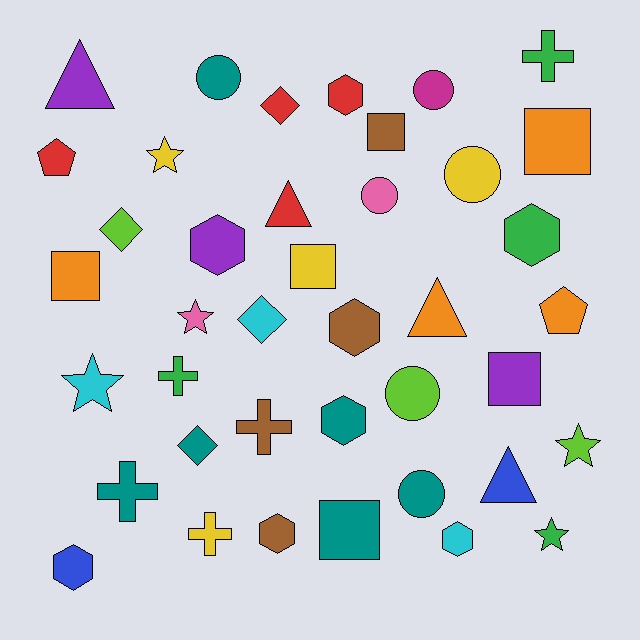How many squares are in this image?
There are 6 squares.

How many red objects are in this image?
There are 4 red objects.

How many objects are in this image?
There are 40 objects.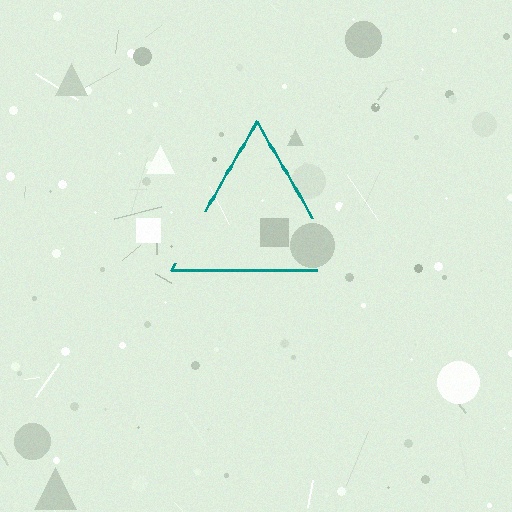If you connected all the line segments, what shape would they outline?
They would outline a triangle.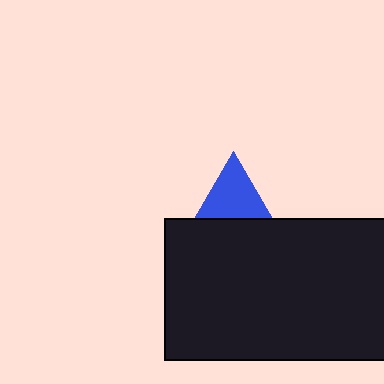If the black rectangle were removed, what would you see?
You would see the complete blue triangle.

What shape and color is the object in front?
The object in front is a black rectangle.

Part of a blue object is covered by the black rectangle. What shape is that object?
It is a triangle.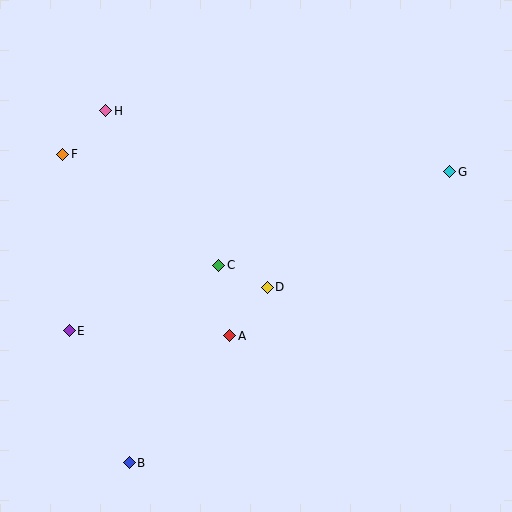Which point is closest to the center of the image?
Point D at (267, 287) is closest to the center.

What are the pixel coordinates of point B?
Point B is at (129, 463).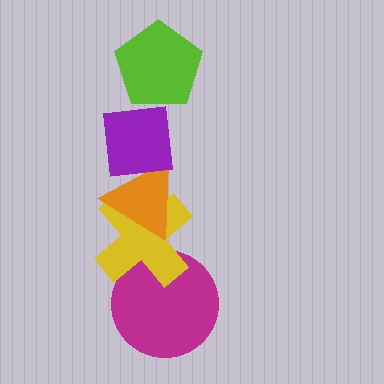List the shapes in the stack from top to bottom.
From top to bottom: the lime pentagon, the purple square, the orange triangle, the yellow cross, the magenta circle.